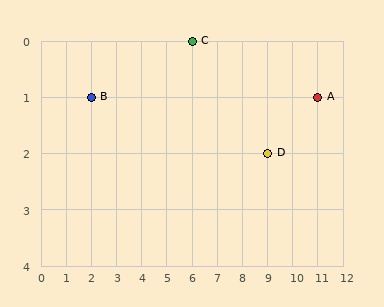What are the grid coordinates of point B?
Point B is at grid coordinates (2, 1).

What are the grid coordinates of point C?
Point C is at grid coordinates (6, 0).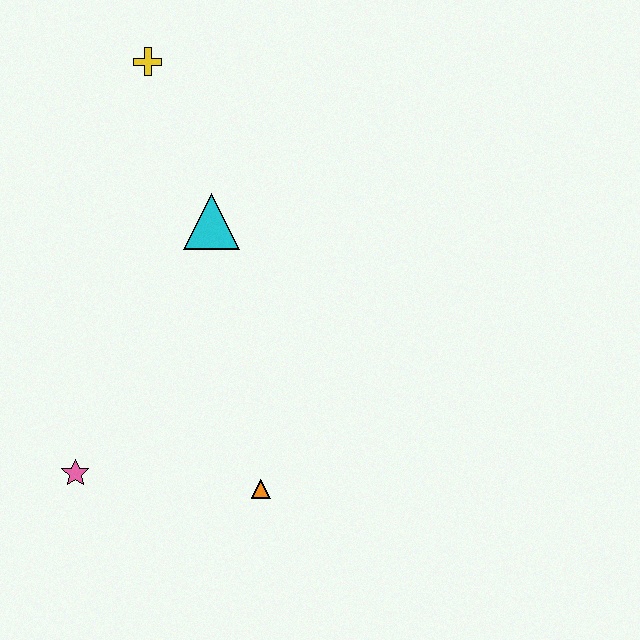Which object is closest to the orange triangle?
The pink star is closest to the orange triangle.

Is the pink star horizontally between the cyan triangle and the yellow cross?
No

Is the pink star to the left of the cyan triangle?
Yes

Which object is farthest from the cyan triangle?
The pink star is farthest from the cyan triangle.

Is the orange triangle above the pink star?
No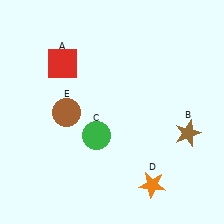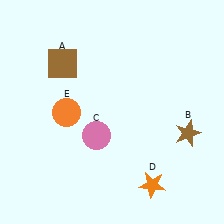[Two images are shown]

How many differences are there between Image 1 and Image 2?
There are 3 differences between the two images.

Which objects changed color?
A changed from red to brown. C changed from green to pink. E changed from brown to orange.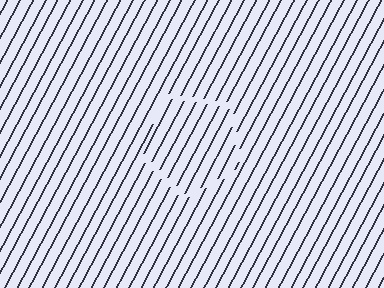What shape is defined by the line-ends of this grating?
An illusory pentagon. The interior of the shape contains the same grating, shifted by half a period — the contour is defined by the phase discontinuity where line-ends from the inner and outer gratings abut.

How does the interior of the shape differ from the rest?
The interior of the shape contains the same grating, shifted by half a period — the contour is defined by the phase discontinuity where line-ends from the inner and outer gratings abut.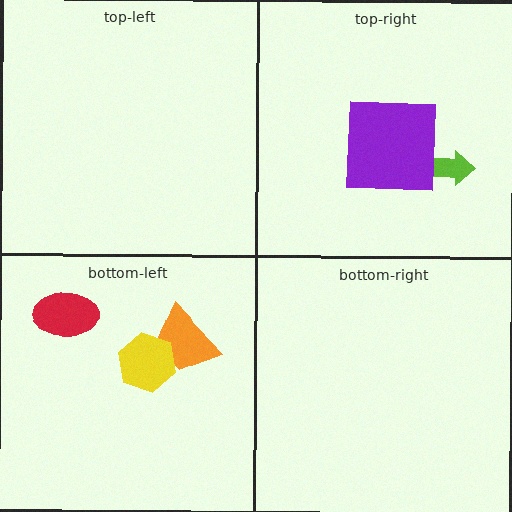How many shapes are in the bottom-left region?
3.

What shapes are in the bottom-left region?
The orange trapezoid, the red ellipse, the yellow hexagon.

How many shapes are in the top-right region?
2.